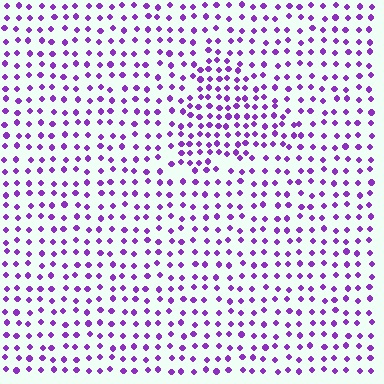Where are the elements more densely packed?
The elements are more densely packed inside the triangle boundary.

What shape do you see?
I see a triangle.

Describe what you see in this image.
The image contains small purple elements arranged at two different densities. A triangle-shaped region is visible where the elements are more densely packed than the surrounding area.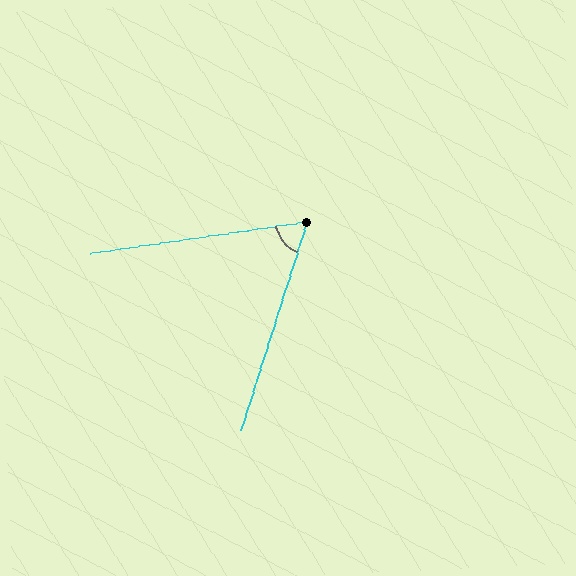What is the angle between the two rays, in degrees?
Approximately 64 degrees.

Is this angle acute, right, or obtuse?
It is acute.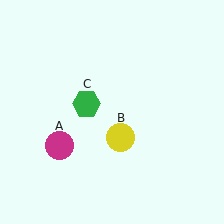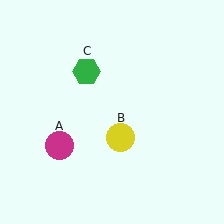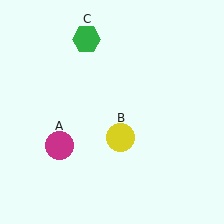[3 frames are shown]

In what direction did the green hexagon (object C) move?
The green hexagon (object C) moved up.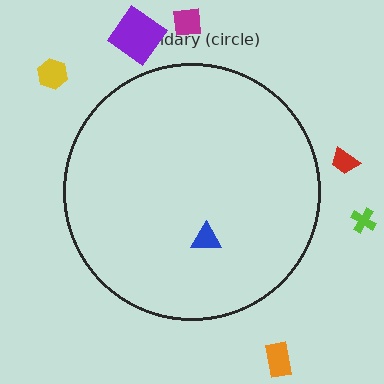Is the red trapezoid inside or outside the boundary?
Outside.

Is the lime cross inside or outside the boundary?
Outside.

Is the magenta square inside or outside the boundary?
Outside.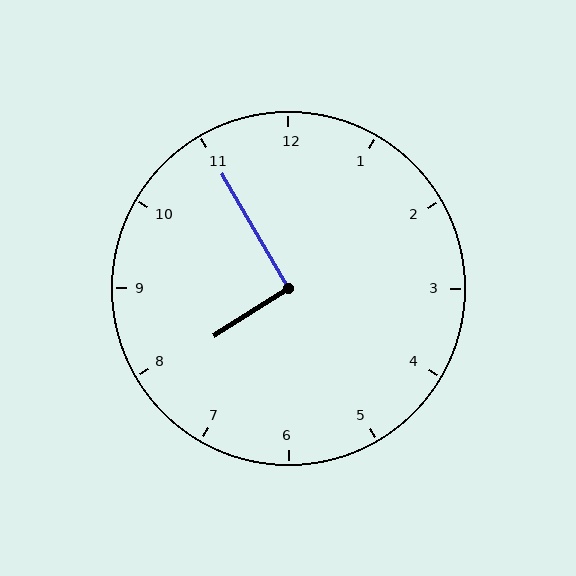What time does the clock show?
7:55.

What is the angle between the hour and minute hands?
Approximately 92 degrees.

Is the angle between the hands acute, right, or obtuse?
It is right.